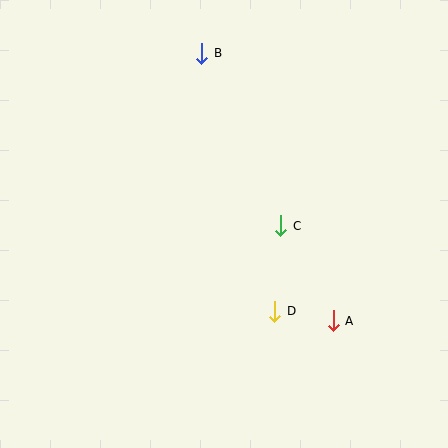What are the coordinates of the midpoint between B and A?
The midpoint between B and A is at (268, 187).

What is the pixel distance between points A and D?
The distance between A and D is 59 pixels.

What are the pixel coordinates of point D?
Point D is at (275, 311).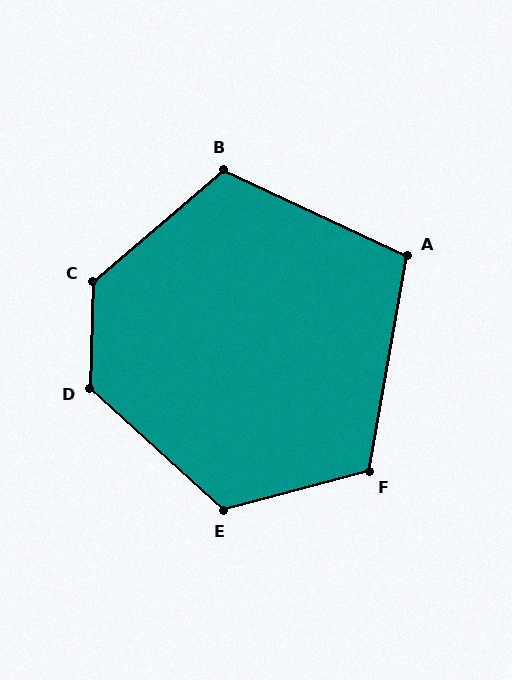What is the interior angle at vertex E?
Approximately 123 degrees (obtuse).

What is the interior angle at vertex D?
Approximately 130 degrees (obtuse).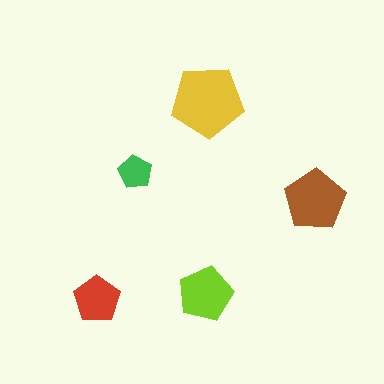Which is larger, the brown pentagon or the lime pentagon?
The brown one.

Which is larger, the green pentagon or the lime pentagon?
The lime one.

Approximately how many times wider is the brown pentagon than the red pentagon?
About 1.5 times wider.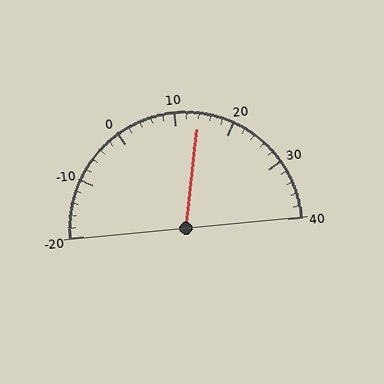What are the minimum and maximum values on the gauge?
The gauge ranges from -20 to 40.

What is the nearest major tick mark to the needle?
The nearest major tick mark is 10.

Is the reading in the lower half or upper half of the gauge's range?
The reading is in the upper half of the range (-20 to 40).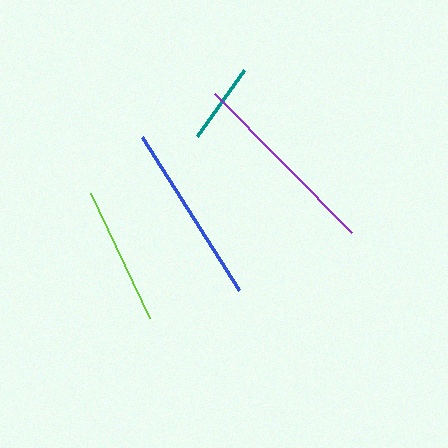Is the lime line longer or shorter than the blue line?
The blue line is longer than the lime line.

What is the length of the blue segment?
The blue segment is approximately 181 pixels long.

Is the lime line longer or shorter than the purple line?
The purple line is longer than the lime line.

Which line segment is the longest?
The purple line is the longest at approximately 195 pixels.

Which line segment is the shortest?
The teal line is the shortest at approximately 81 pixels.